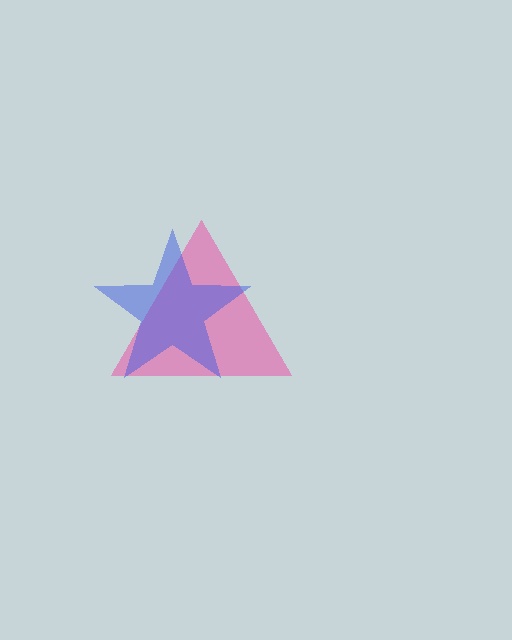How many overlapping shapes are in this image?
There are 2 overlapping shapes in the image.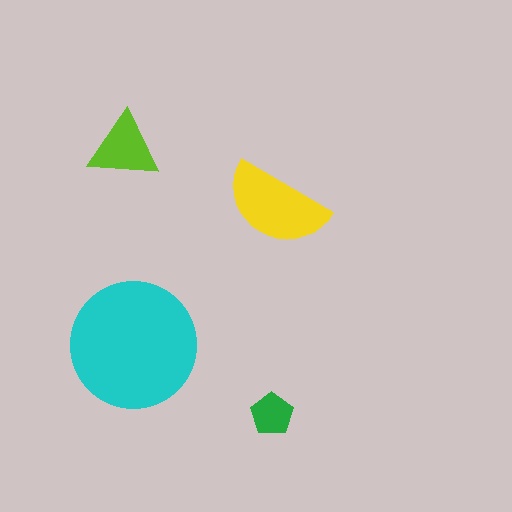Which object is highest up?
The lime triangle is topmost.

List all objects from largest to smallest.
The cyan circle, the yellow semicircle, the lime triangle, the green pentagon.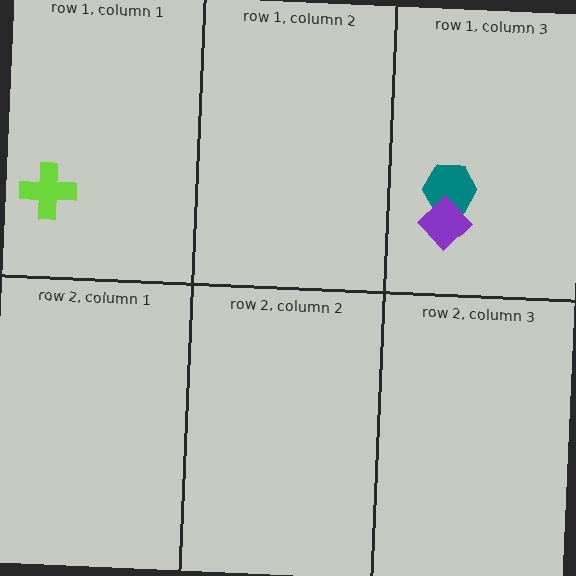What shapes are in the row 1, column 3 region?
The teal hexagon, the purple diamond.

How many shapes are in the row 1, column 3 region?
2.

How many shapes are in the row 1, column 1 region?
1.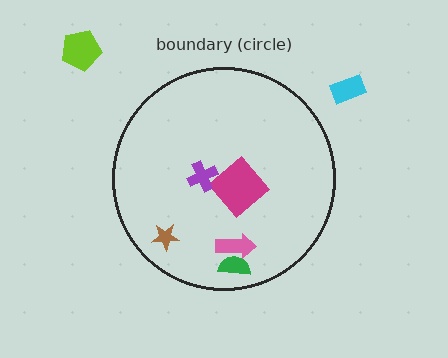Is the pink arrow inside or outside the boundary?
Inside.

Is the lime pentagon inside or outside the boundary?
Outside.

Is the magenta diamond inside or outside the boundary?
Inside.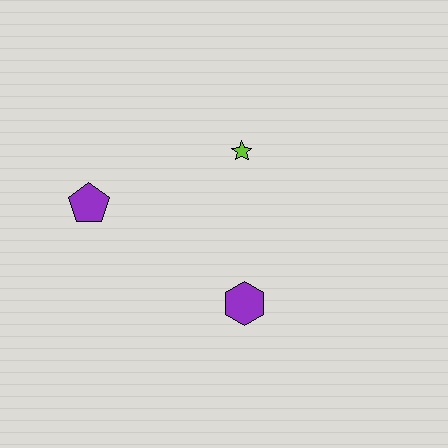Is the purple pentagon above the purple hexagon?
Yes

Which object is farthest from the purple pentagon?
The purple hexagon is farthest from the purple pentagon.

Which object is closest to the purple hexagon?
The lime star is closest to the purple hexagon.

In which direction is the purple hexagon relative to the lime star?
The purple hexagon is below the lime star.